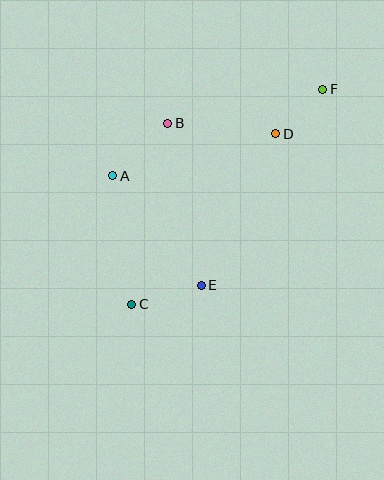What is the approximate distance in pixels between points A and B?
The distance between A and B is approximately 76 pixels.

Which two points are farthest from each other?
Points C and F are farthest from each other.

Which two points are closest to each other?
Points D and F are closest to each other.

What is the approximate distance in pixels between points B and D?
The distance between B and D is approximately 108 pixels.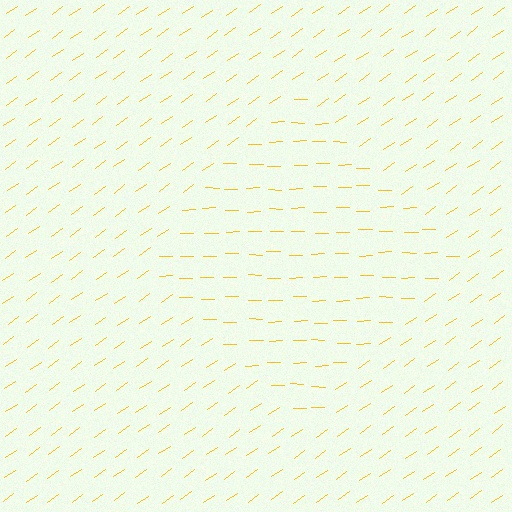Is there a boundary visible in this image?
Yes, there is a texture boundary formed by a change in line orientation.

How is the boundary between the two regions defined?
The boundary is defined purely by a change in line orientation (approximately 34 degrees difference). All lines are the same color and thickness.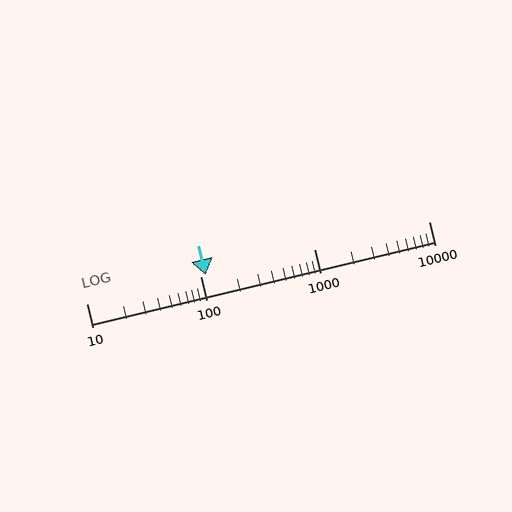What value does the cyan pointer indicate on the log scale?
The pointer indicates approximately 110.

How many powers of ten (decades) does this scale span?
The scale spans 3 decades, from 10 to 10000.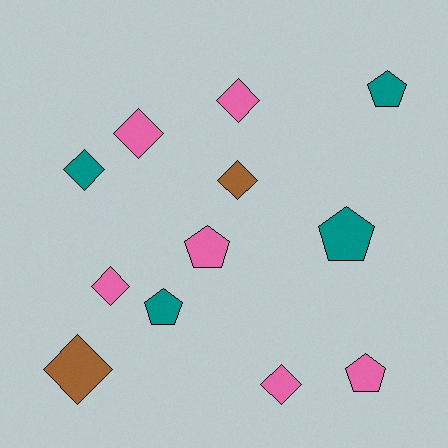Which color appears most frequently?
Pink, with 6 objects.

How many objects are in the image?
There are 12 objects.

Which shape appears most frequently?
Diamond, with 7 objects.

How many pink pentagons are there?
There are 2 pink pentagons.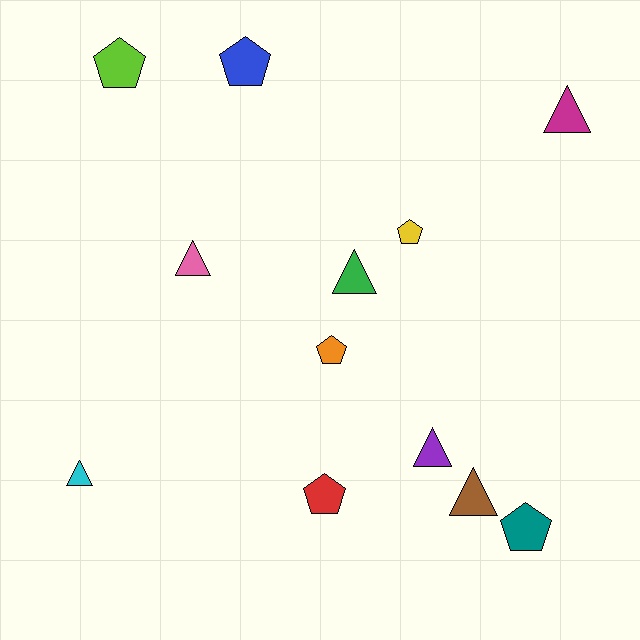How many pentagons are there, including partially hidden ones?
There are 6 pentagons.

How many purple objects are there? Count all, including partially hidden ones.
There is 1 purple object.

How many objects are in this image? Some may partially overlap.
There are 12 objects.